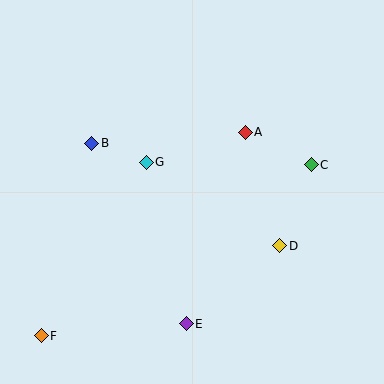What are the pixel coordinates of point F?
Point F is at (41, 336).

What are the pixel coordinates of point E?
Point E is at (186, 324).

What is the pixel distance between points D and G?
The distance between D and G is 158 pixels.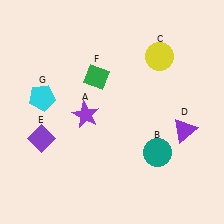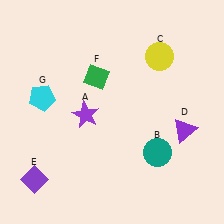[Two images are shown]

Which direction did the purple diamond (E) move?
The purple diamond (E) moved down.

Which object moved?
The purple diamond (E) moved down.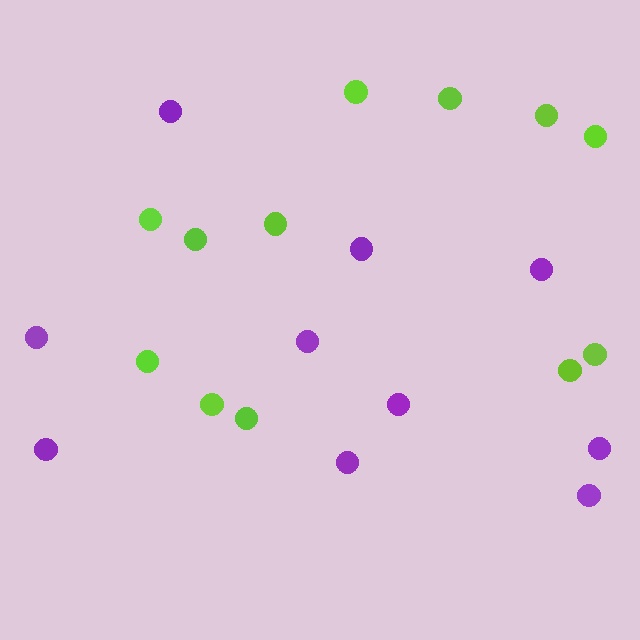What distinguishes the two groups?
There are 2 groups: one group of lime circles (12) and one group of purple circles (10).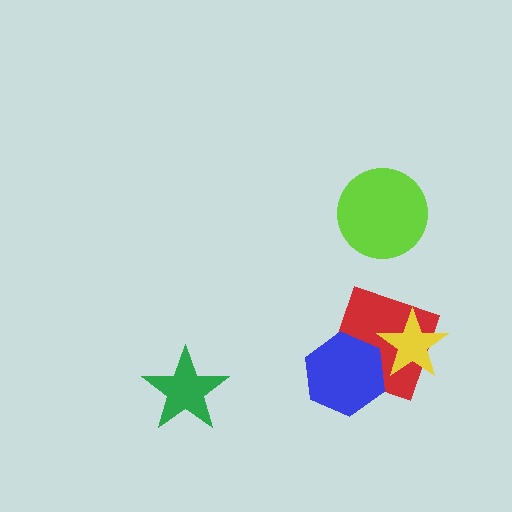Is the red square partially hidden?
Yes, it is partially covered by another shape.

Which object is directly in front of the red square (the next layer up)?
The blue hexagon is directly in front of the red square.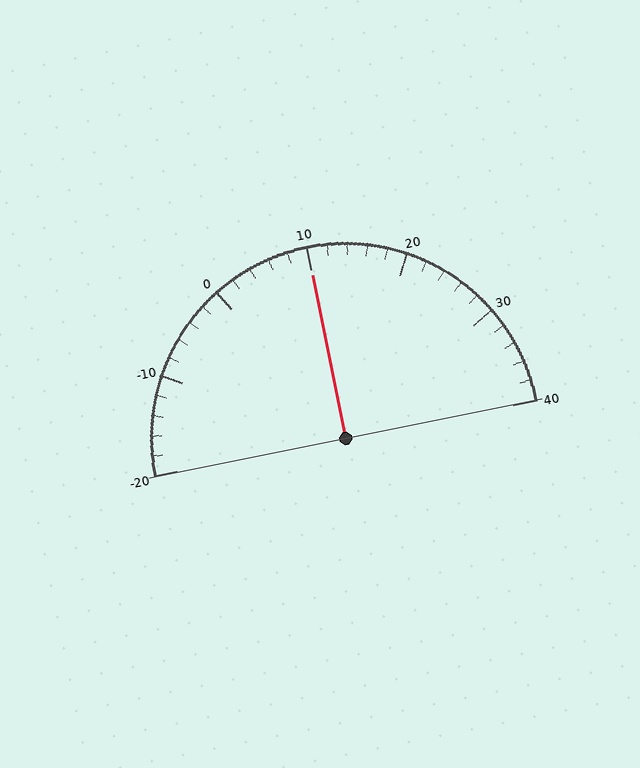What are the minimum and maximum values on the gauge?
The gauge ranges from -20 to 40.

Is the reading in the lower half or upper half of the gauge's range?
The reading is in the upper half of the range (-20 to 40).